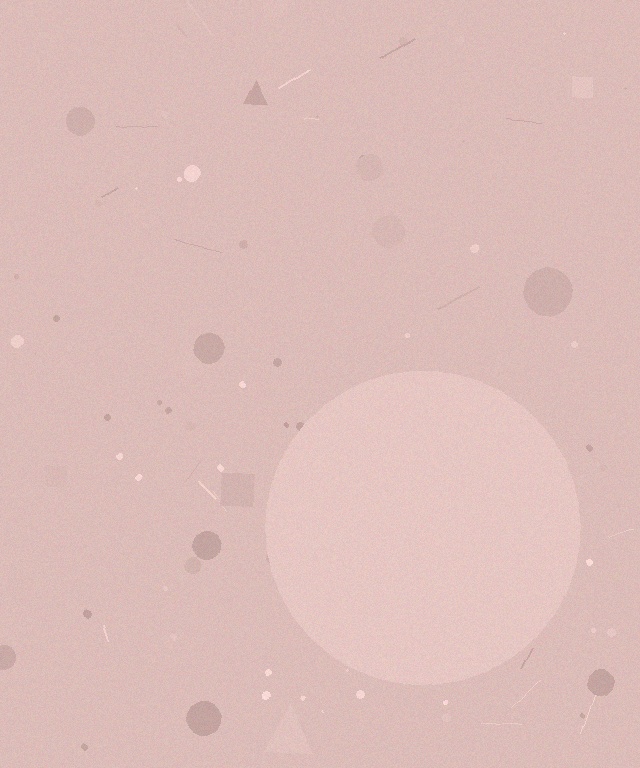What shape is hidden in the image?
A circle is hidden in the image.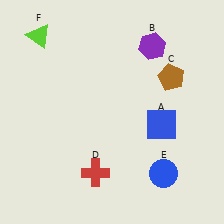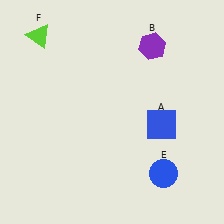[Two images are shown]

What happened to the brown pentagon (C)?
The brown pentagon (C) was removed in Image 2. It was in the top-right area of Image 1.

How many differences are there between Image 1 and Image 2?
There are 2 differences between the two images.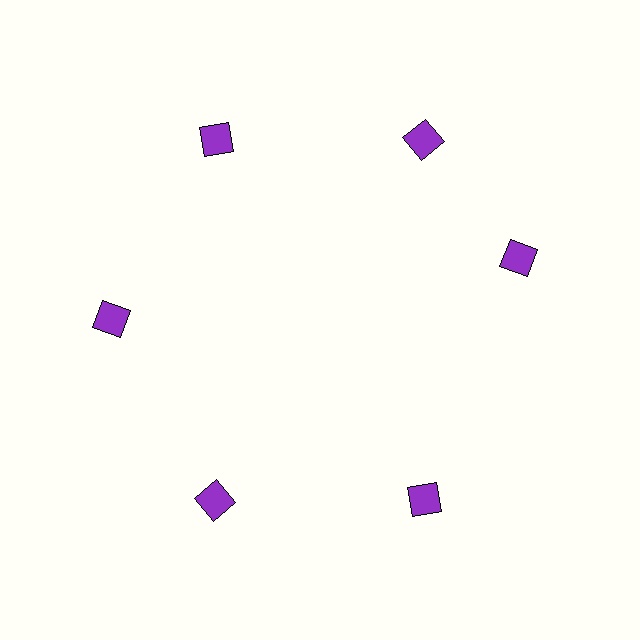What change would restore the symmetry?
The symmetry would be restored by rotating it back into even spacing with its neighbors so that all 6 squares sit at equal angles and equal distance from the center.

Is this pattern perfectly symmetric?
No. The 6 purple squares are arranged in a ring, but one element near the 3 o'clock position is rotated out of alignment along the ring, breaking the 6-fold rotational symmetry.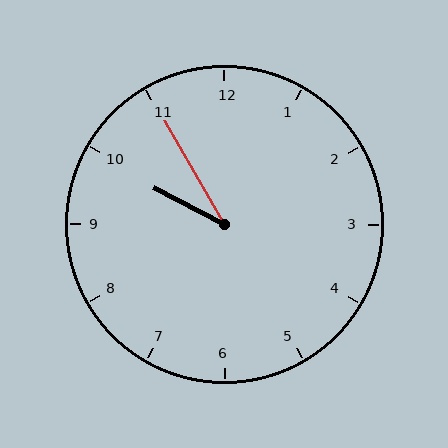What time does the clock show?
9:55.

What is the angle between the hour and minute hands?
Approximately 32 degrees.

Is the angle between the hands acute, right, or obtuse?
It is acute.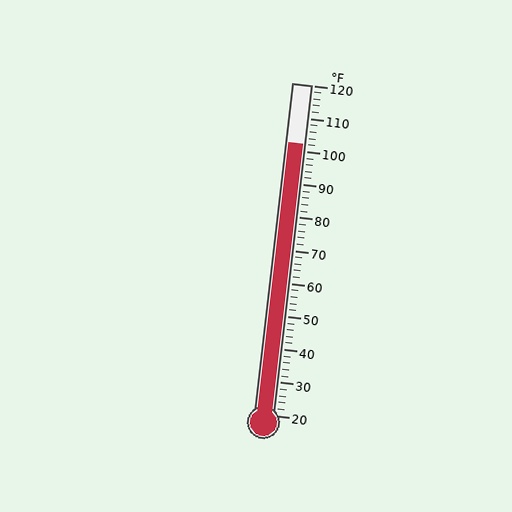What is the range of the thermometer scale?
The thermometer scale ranges from 20°F to 120°F.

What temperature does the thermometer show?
The thermometer shows approximately 102°F.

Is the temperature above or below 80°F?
The temperature is above 80°F.